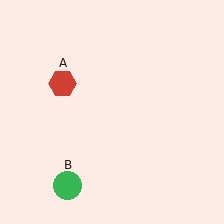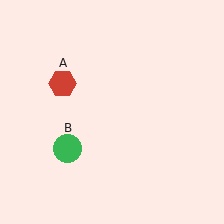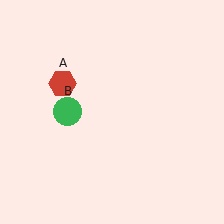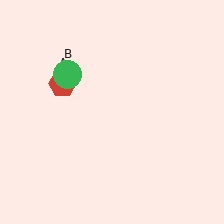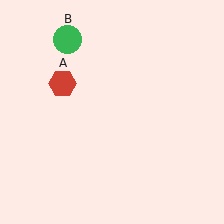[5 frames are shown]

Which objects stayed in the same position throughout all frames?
Red hexagon (object A) remained stationary.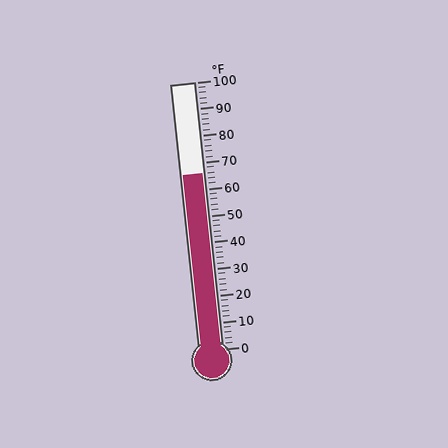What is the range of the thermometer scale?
The thermometer scale ranges from 0°F to 100°F.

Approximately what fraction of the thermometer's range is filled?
The thermometer is filled to approximately 65% of its range.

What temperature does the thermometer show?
The thermometer shows approximately 66°F.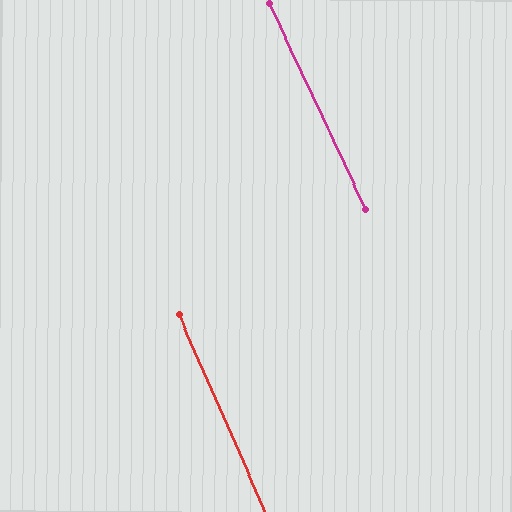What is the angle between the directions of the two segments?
Approximately 2 degrees.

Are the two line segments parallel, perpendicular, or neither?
Parallel — their directions differ by only 1.5°.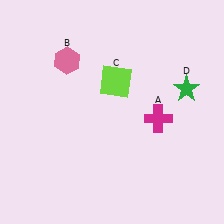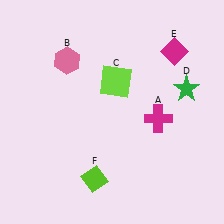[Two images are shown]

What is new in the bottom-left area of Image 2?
A lime diamond (F) was added in the bottom-left area of Image 2.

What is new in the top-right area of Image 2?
A magenta diamond (E) was added in the top-right area of Image 2.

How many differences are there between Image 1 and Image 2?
There are 2 differences between the two images.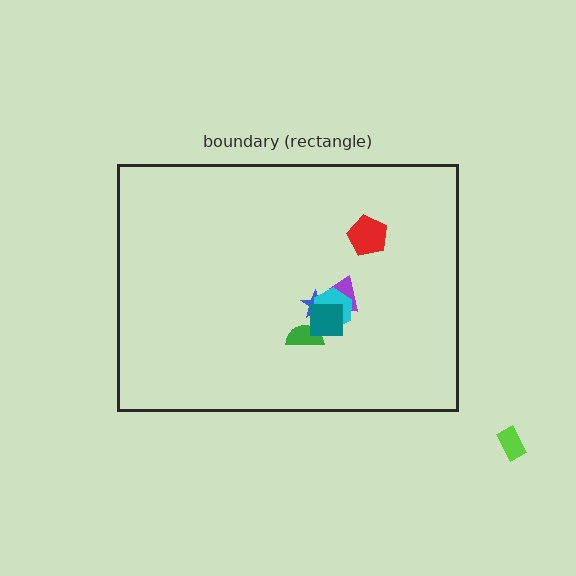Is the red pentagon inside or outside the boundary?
Inside.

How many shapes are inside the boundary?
6 inside, 1 outside.